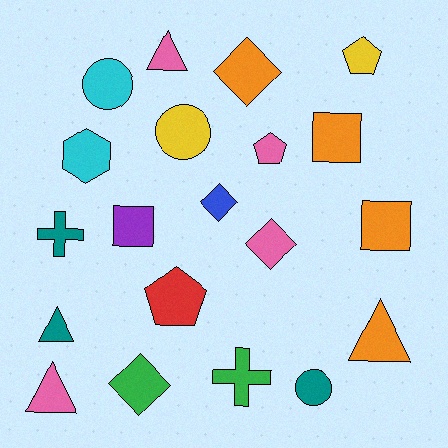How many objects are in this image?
There are 20 objects.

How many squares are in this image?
There are 3 squares.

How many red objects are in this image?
There is 1 red object.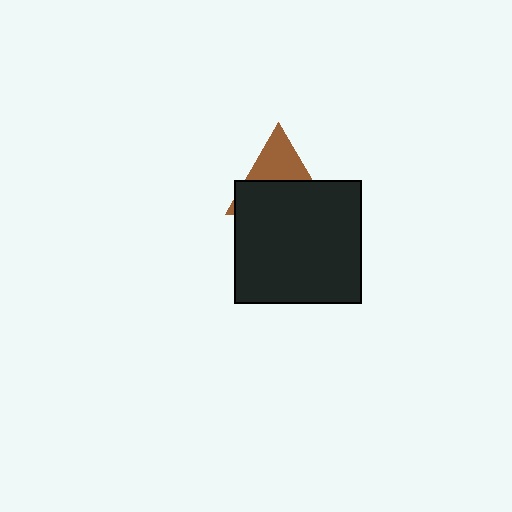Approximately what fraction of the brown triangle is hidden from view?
Roughly 61% of the brown triangle is hidden behind the black rectangle.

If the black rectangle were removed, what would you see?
You would see the complete brown triangle.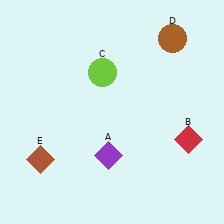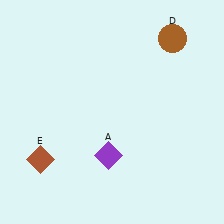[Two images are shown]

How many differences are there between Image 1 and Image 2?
There are 2 differences between the two images.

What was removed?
The lime circle (C), the red diamond (B) were removed in Image 2.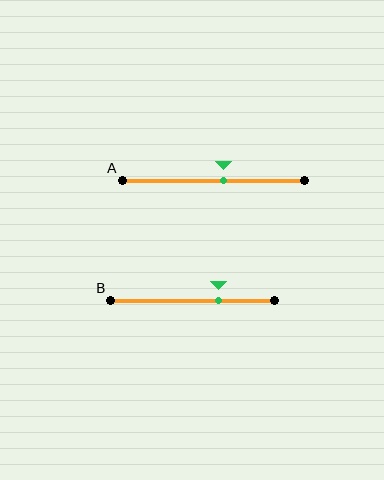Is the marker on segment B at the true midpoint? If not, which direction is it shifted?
No, the marker on segment B is shifted to the right by about 16% of the segment length.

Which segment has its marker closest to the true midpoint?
Segment A has its marker closest to the true midpoint.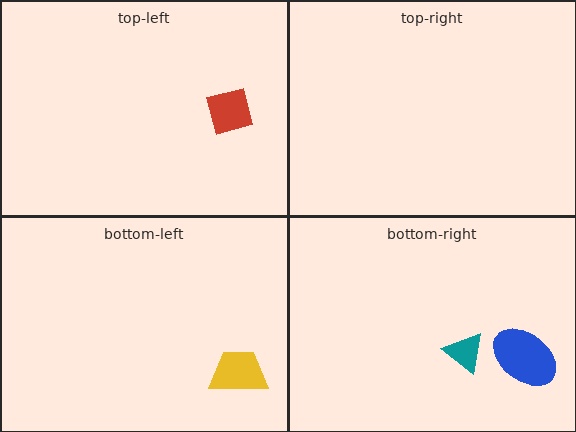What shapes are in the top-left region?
The red square.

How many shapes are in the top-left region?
1.